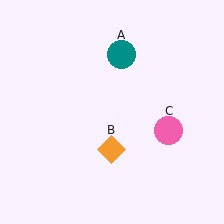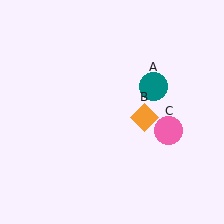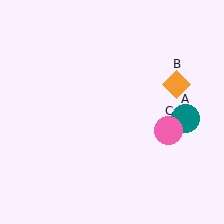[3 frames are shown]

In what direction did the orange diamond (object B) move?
The orange diamond (object B) moved up and to the right.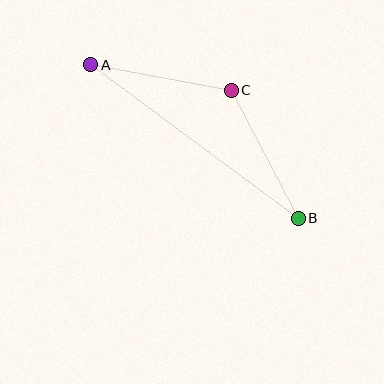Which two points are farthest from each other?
Points A and B are farthest from each other.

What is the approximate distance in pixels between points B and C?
The distance between B and C is approximately 145 pixels.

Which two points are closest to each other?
Points A and C are closest to each other.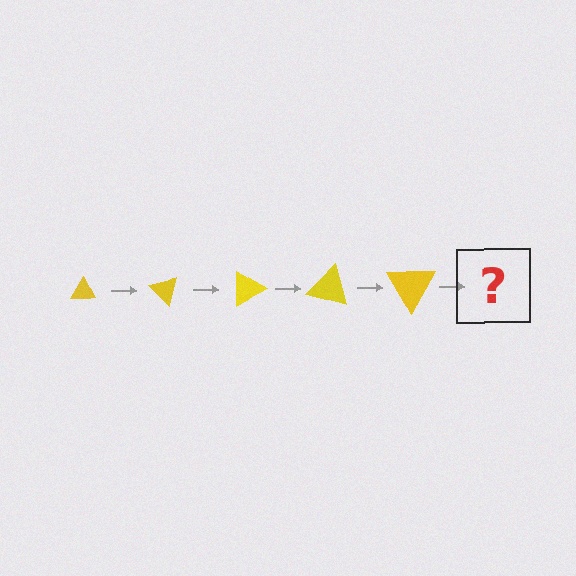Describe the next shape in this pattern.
It should be a triangle, larger than the previous one and rotated 225 degrees from the start.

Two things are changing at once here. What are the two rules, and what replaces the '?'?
The two rules are that the triangle grows larger each step and it rotates 45 degrees each step. The '?' should be a triangle, larger than the previous one and rotated 225 degrees from the start.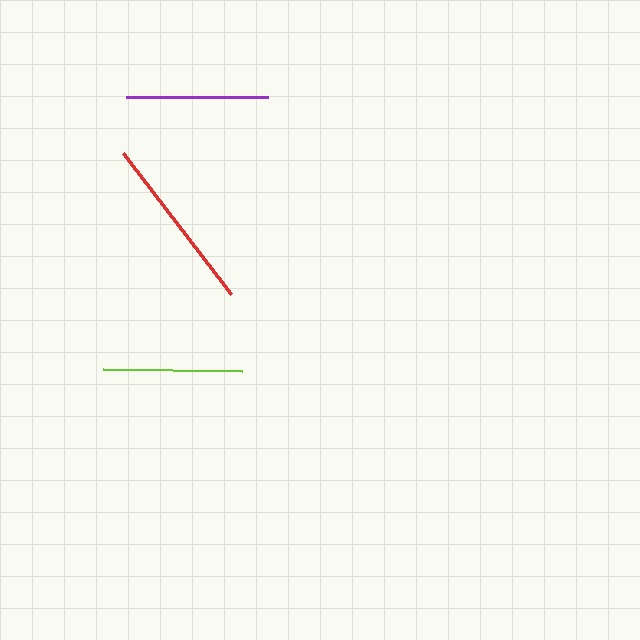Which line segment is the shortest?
The lime line is the shortest at approximately 139 pixels.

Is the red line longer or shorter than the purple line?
The red line is longer than the purple line.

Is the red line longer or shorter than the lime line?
The red line is longer than the lime line.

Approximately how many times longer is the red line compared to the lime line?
The red line is approximately 1.3 times the length of the lime line.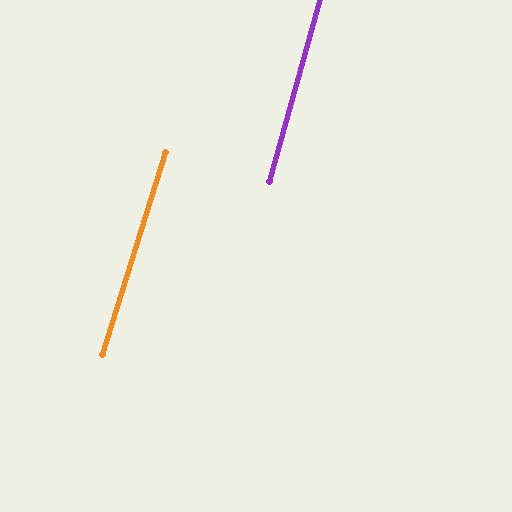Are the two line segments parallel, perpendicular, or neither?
Parallel — their directions differ by only 1.8°.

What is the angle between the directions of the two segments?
Approximately 2 degrees.